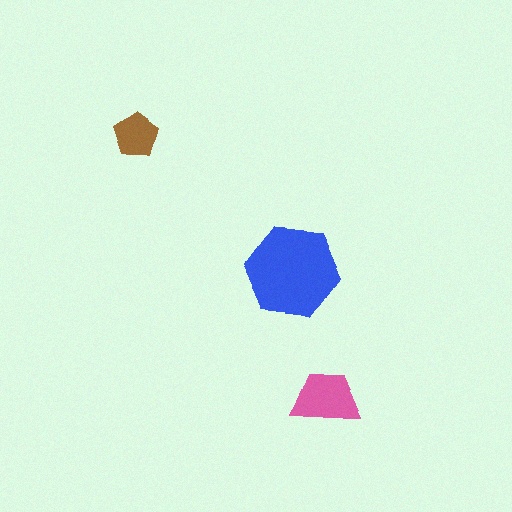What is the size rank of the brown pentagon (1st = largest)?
3rd.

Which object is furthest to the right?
The pink trapezoid is rightmost.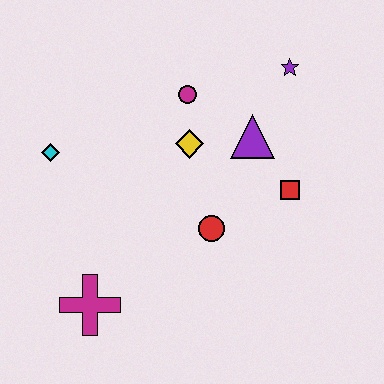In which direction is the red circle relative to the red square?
The red circle is to the left of the red square.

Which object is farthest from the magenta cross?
The purple star is farthest from the magenta cross.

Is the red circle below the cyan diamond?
Yes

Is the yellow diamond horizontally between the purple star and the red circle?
No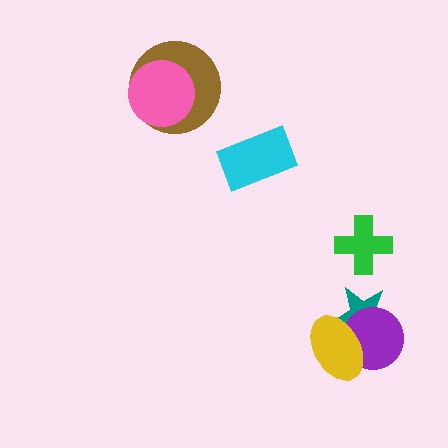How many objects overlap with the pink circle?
1 object overlaps with the pink circle.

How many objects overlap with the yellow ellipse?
2 objects overlap with the yellow ellipse.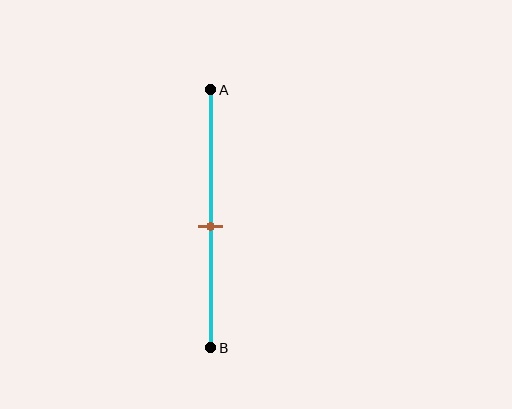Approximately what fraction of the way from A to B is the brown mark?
The brown mark is approximately 55% of the way from A to B.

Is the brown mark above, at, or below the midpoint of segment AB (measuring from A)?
The brown mark is below the midpoint of segment AB.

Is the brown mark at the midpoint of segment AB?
No, the mark is at about 55% from A, not at the 50% midpoint.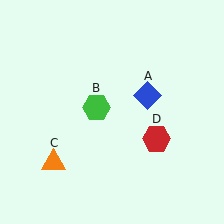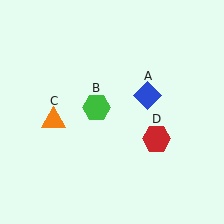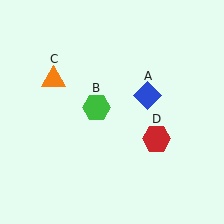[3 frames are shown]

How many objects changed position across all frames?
1 object changed position: orange triangle (object C).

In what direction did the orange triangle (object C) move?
The orange triangle (object C) moved up.